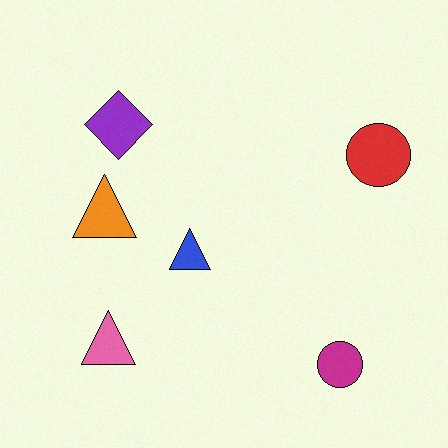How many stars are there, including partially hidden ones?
There are no stars.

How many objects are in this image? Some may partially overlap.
There are 6 objects.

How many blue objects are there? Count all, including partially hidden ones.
There is 1 blue object.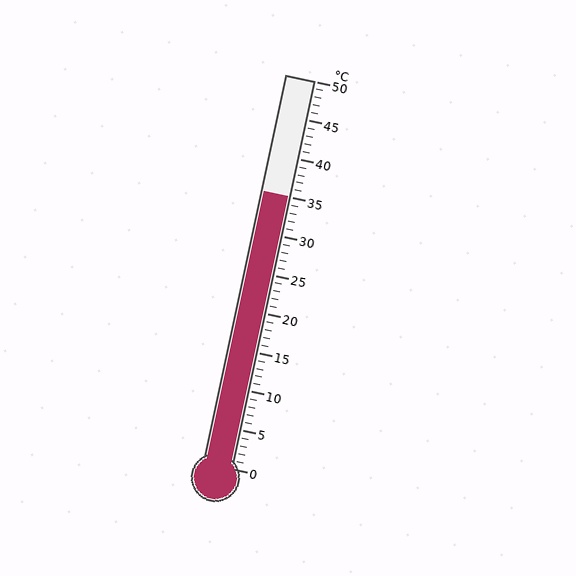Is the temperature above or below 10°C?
The temperature is above 10°C.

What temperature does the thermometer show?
The thermometer shows approximately 35°C.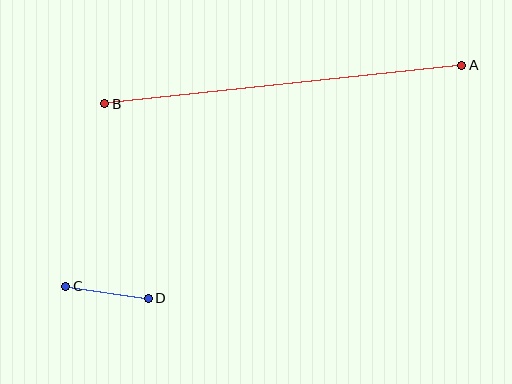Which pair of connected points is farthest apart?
Points A and B are farthest apart.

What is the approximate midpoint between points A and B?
The midpoint is at approximately (283, 85) pixels.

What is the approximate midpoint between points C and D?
The midpoint is at approximately (107, 292) pixels.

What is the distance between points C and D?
The distance is approximately 83 pixels.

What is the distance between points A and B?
The distance is approximately 359 pixels.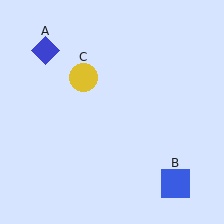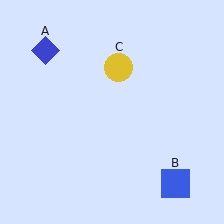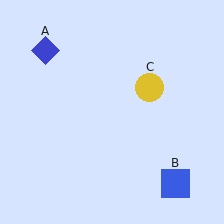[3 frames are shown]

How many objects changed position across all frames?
1 object changed position: yellow circle (object C).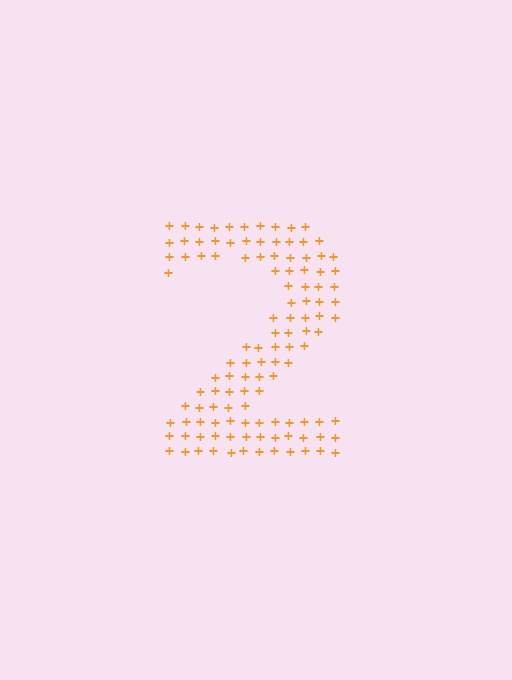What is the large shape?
The large shape is the digit 2.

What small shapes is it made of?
It is made of small plus signs.